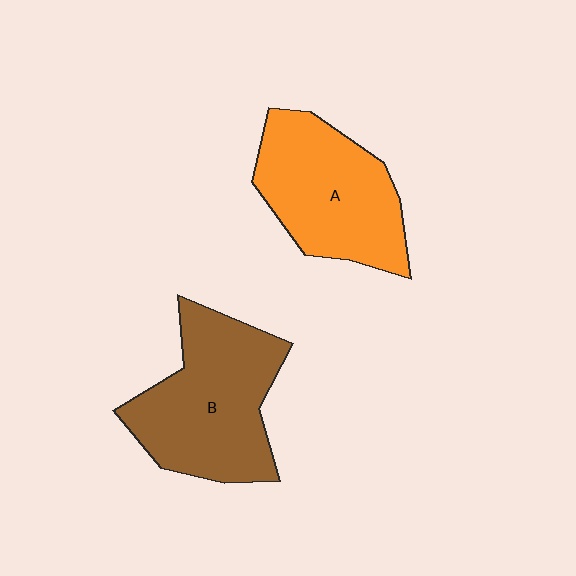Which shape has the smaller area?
Shape A (orange).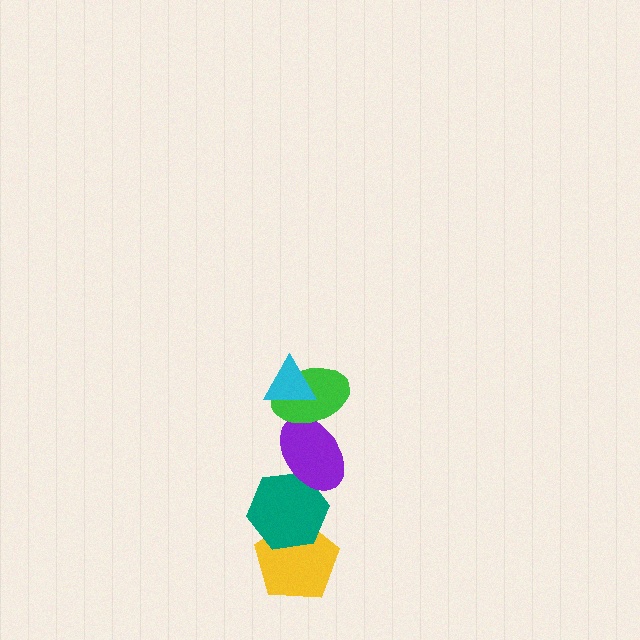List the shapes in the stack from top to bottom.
From top to bottom: the cyan triangle, the green ellipse, the purple ellipse, the teal hexagon, the yellow pentagon.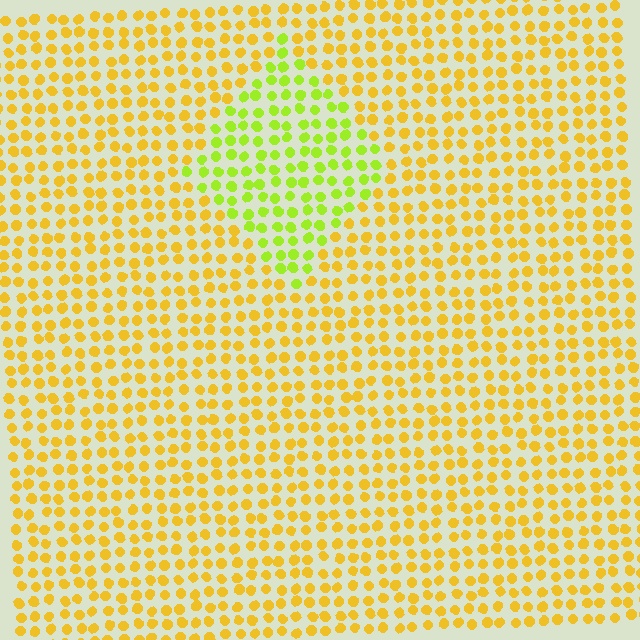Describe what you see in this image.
The image is filled with small yellow elements in a uniform arrangement. A diamond-shaped region is visible where the elements are tinted to a slightly different hue, forming a subtle color boundary.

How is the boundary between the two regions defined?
The boundary is defined purely by a slight shift in hue (about 39 degrees). Spacing, size, and orientation are identical on both sides.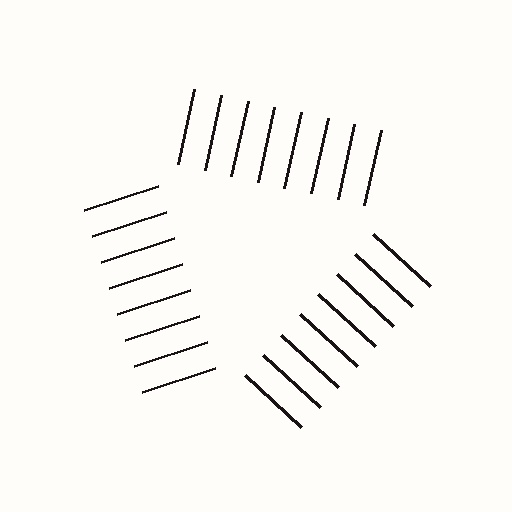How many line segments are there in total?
24 — 8 along each of the 3 edges.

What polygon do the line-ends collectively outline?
An illusory triangle — the line segments terminate on its edges but no continuous stroke is drawn.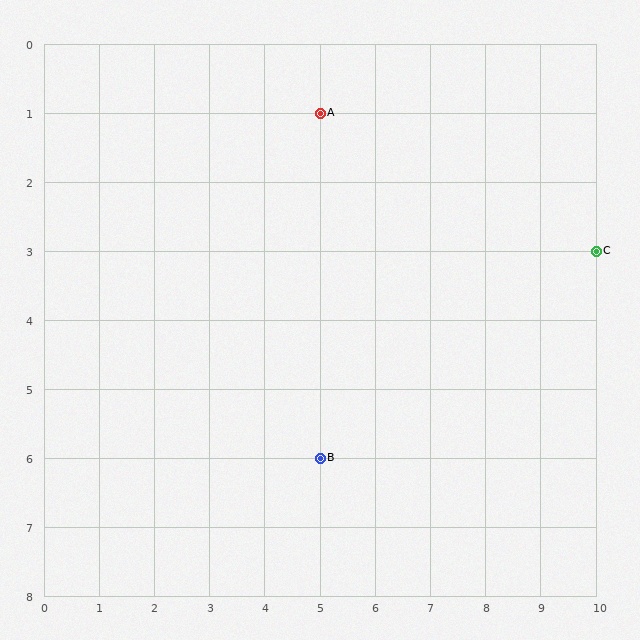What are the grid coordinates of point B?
Point B is at grid coordinates (5, 6).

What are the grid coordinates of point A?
Point A is at grid coordinates (5, 1).